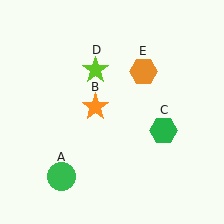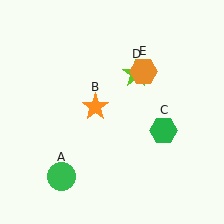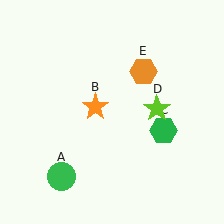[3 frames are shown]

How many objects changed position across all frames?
1 object changed position: lime star (object D).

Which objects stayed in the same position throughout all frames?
Green circle (object A) and orange star (object B) and green hexagon (object C) and orange hexagon (object E) remained stationary.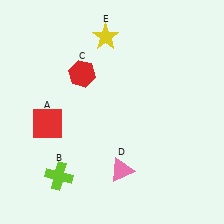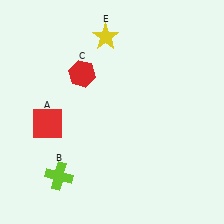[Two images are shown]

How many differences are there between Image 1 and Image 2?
There is 1 difference between the two images.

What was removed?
The pink triangle (D) was removed in Image 2.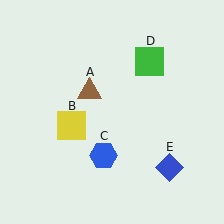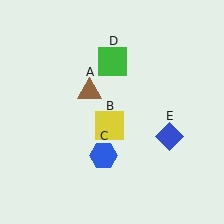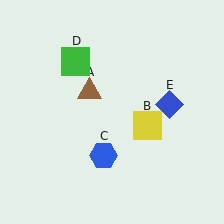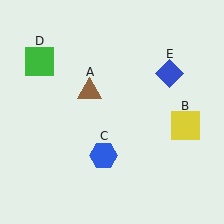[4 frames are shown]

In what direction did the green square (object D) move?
The green square (object D) moved left.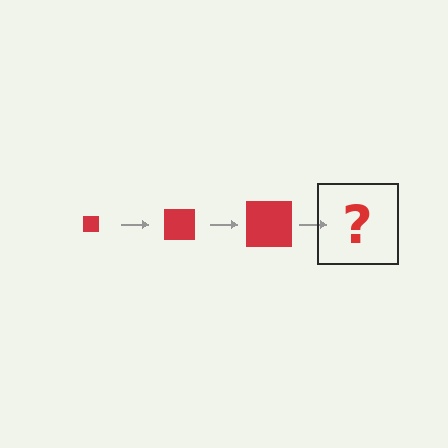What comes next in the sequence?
The next element should be a red square, larger than the previous one.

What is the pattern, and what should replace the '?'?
The pattern is that the square gets progressively larger each step. The '?' should be a red square, larger than the previous one.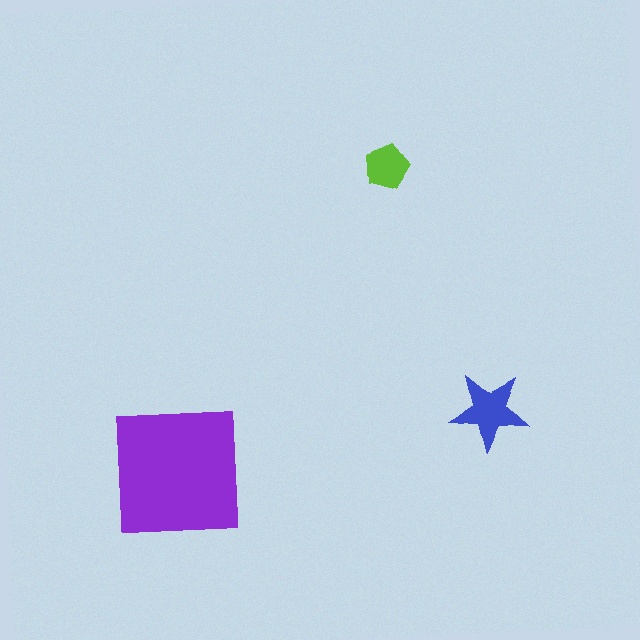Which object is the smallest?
The lime pentagon.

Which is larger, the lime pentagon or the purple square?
The purple square.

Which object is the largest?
The purple square.